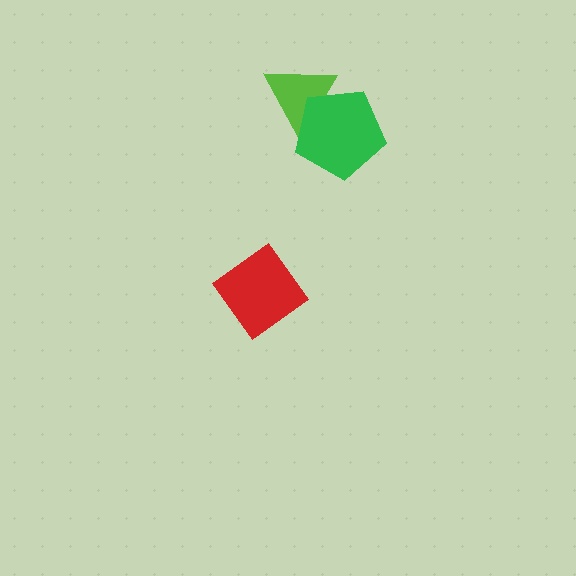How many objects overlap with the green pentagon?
1 object overlaps with the green pentagon.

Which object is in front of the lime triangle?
The green pentagon is in front of the lime triangle.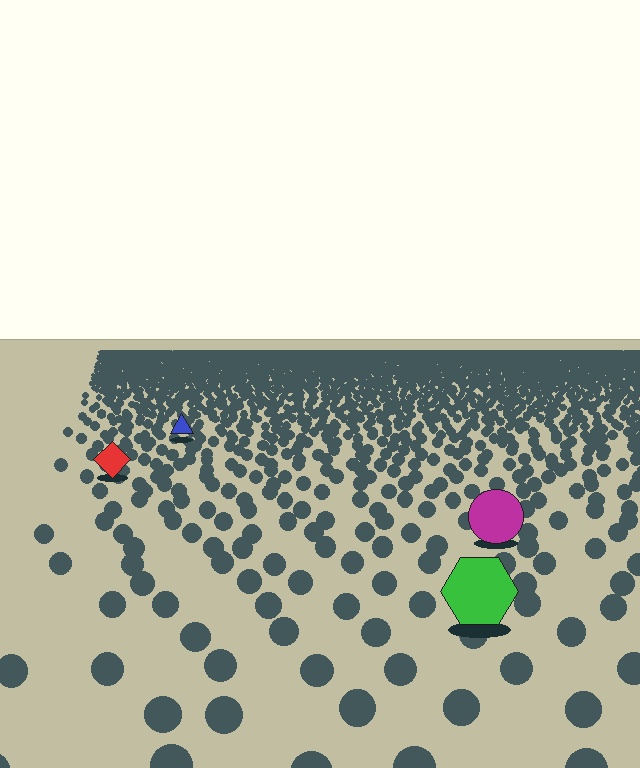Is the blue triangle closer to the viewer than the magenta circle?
No. The magenta circle is closer — you can tell from the texture gradient: the ground texture is coarser near it.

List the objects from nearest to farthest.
From nearest to farthest: the green hexagon, the magenta circle, the red diamond, the blue triangle.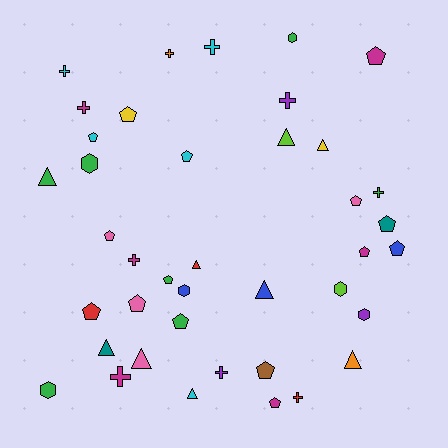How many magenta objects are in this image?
There are 6 magenta objects.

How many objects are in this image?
There are 40 objects.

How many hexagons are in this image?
There are 6 hexagons.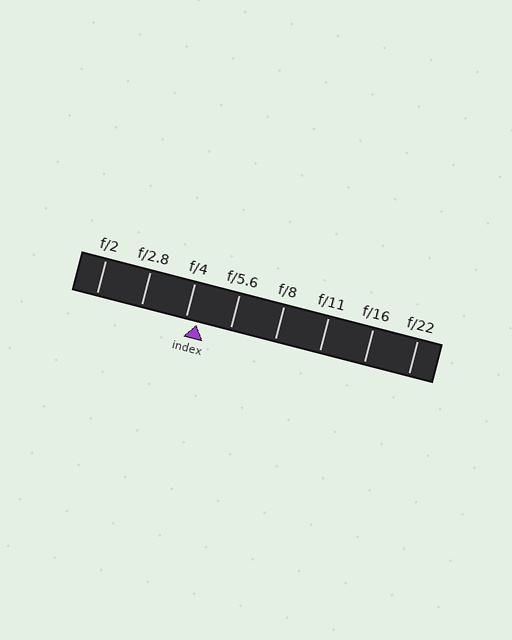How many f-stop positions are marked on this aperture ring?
There are 8 f-stop positions marked.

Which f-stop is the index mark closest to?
The index mark is closest to f/4.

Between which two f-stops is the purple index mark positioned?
The index mark is between f/4 and f/5.6.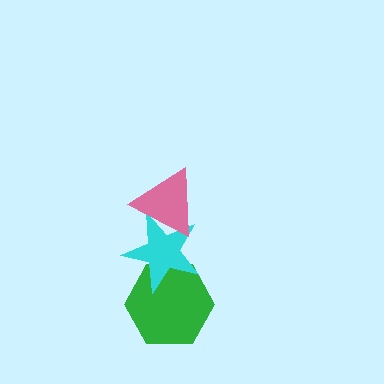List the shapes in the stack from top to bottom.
From top to bottom: the pink triangle, the cyan star, the green hexagon.